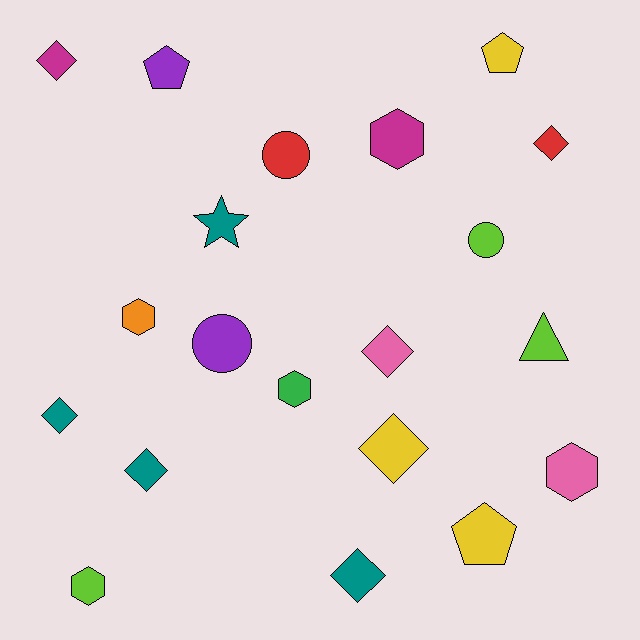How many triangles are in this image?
There is 1 triangle.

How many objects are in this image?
There are 20 objects.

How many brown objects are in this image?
There are no brown objects.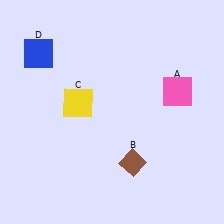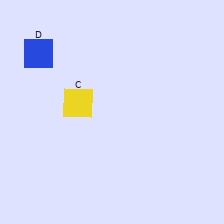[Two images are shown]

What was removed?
The brown diamond (B), the pink square (A) were removed in Image 2.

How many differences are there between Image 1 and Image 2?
There are 2 differences between the two images.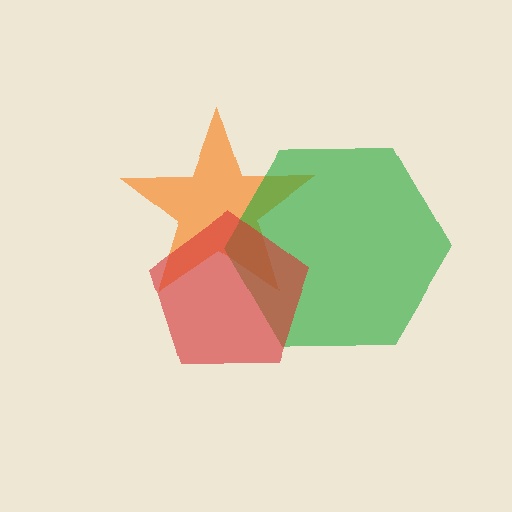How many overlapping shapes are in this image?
There are 3 overlapping shapes in the image.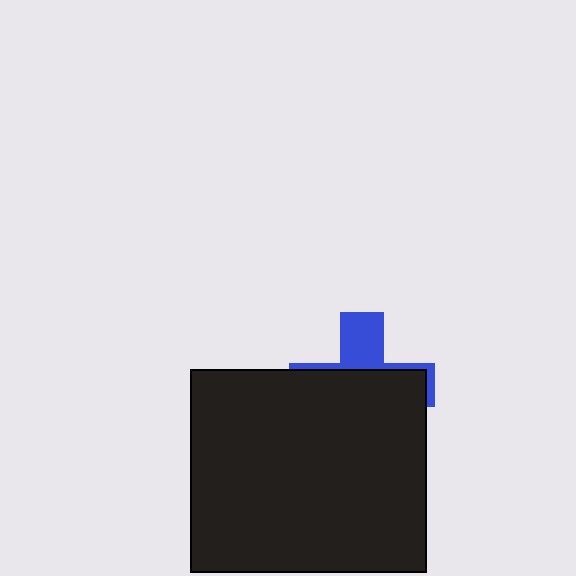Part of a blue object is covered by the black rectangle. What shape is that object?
It is a cross.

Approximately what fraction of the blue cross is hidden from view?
Roughly 68% of the blue cross is hidden behind the black rectangle.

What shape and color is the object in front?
The object in front is a black rectangle.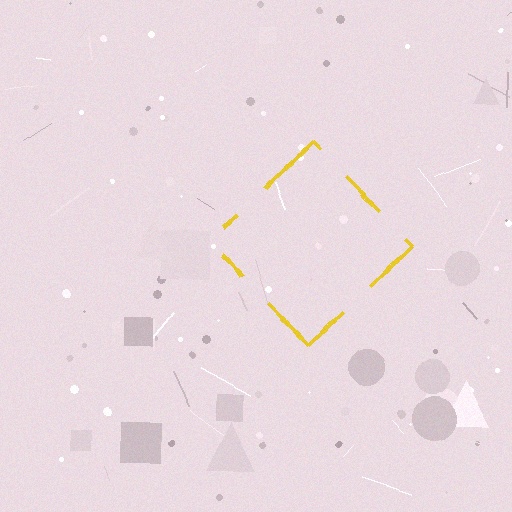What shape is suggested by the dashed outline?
The dashed outline suggests a diamond.